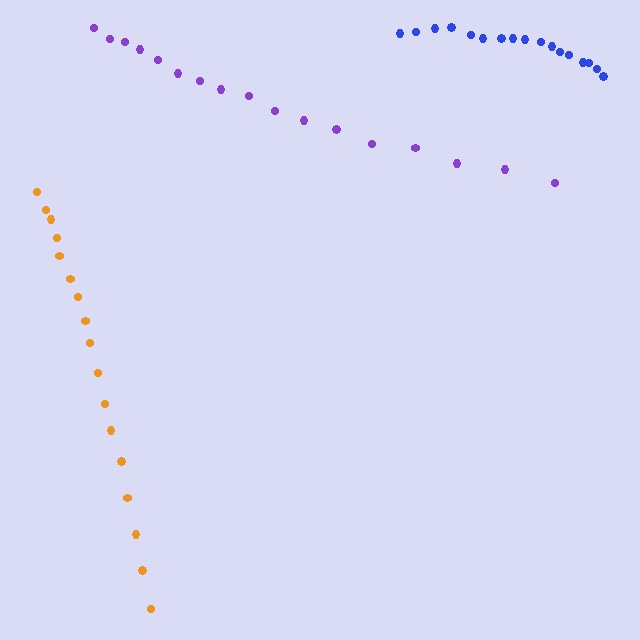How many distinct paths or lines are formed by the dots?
There are 3 distinct paths.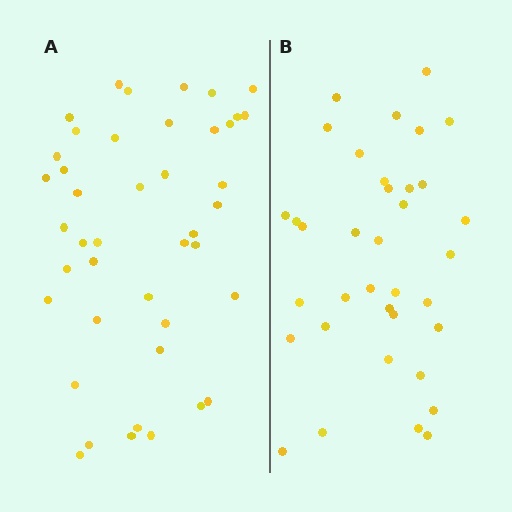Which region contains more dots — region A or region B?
Region A (the left region) has more dots.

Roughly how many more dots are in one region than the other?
Region A has roughly 8 or so more dots than region B.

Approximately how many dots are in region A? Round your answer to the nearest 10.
About 40 dots. (The exact count is 43, which rounds to 40.)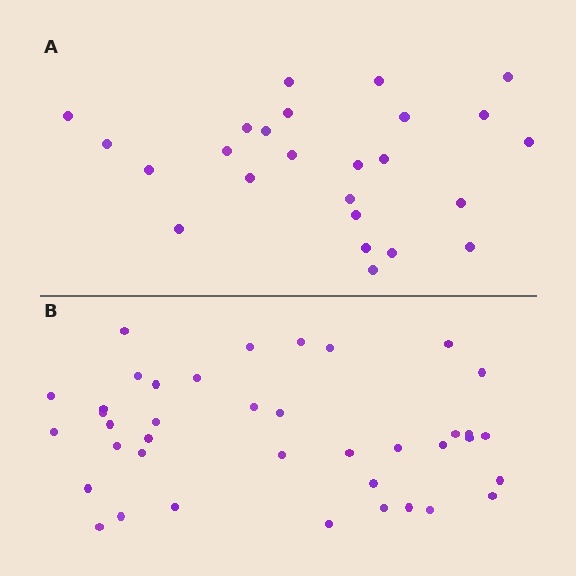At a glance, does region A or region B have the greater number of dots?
Region B (the bottom region) has more dots.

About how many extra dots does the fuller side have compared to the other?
Region B has approximately 15 more dots than region A.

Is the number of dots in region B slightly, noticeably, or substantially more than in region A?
Region B has substantially more. The ratio is roughly 1.6 to 1.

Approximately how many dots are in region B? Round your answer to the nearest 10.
About 40 dots. (The exact count is 39, which rounds to 40.)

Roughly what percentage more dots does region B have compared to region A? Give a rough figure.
About 55% more.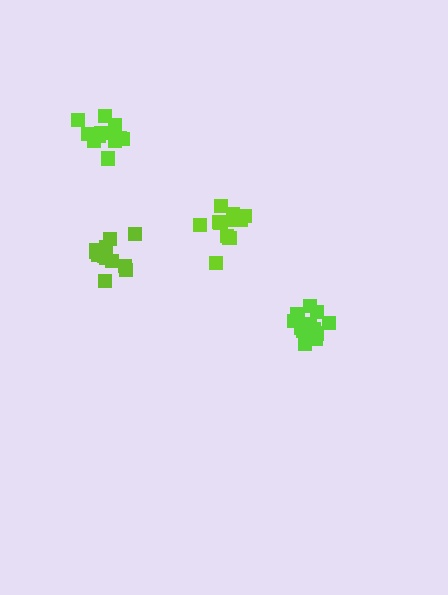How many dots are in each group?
Group 1: 12 dots, Group 2: 17 dots, Group 3: 12 dots, Group 4: 13 dots (54 total).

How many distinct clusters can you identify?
There are 4 distinct clusters.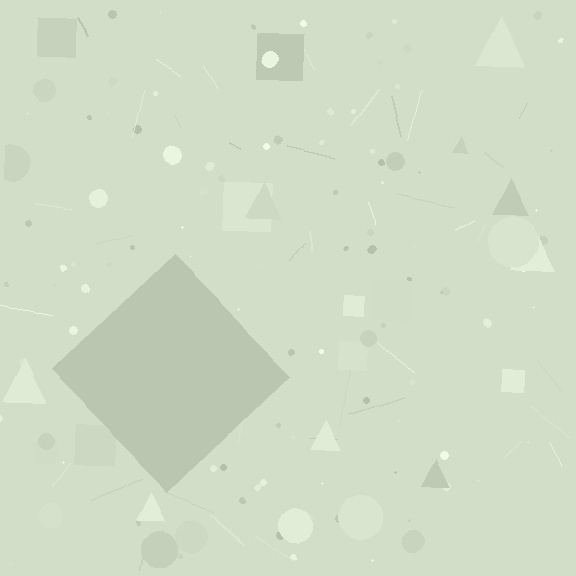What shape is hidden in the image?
A diamond is hidden in the image.